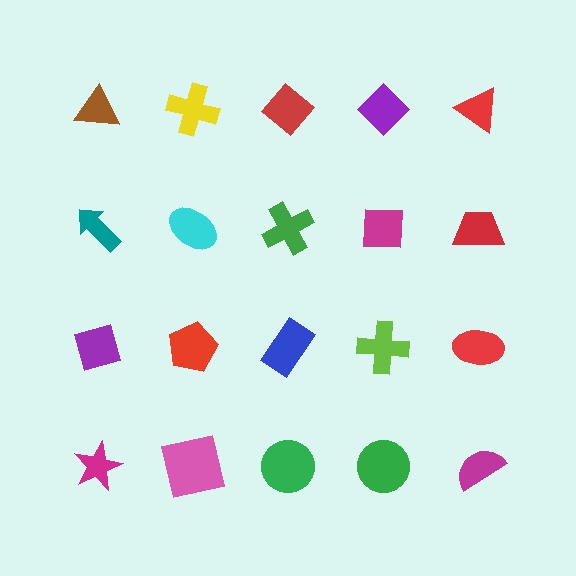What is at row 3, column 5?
A red ellipse.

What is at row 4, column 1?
A magenta star.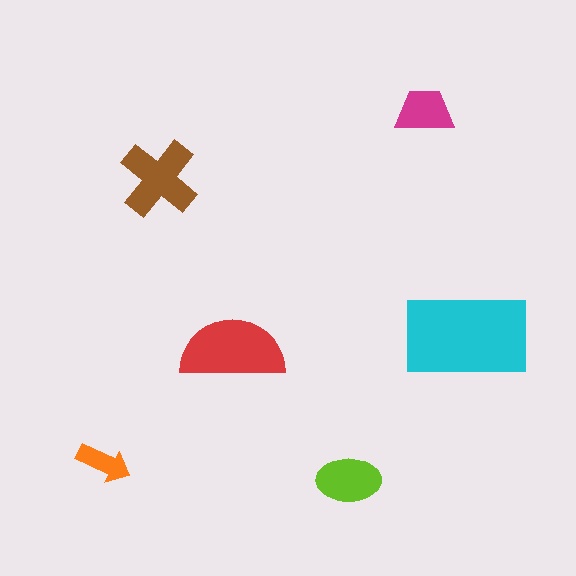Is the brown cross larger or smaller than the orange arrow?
Larger.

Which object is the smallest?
The orange arrow.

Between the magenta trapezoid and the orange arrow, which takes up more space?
The magenta trapezoid.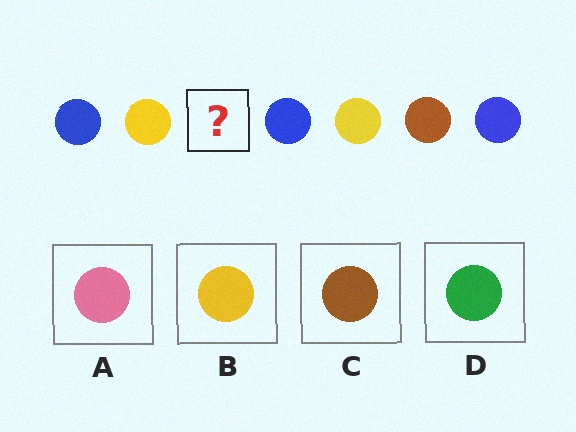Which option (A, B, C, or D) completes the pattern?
C.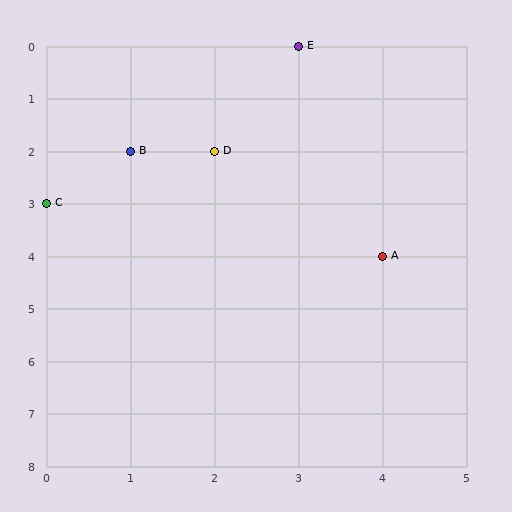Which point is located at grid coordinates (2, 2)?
Point D is at (2, 2).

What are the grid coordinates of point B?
Point B is at grid coordinates (1, 2).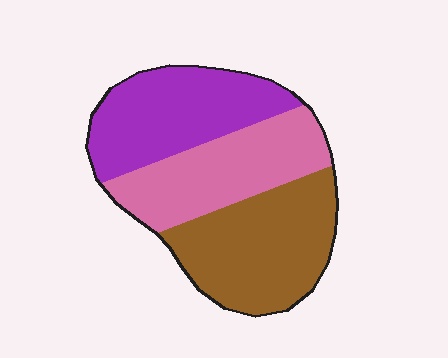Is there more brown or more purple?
Brown.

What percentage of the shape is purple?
Purple covers around 30% of the shape.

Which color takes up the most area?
Brown, at roughly 35%.